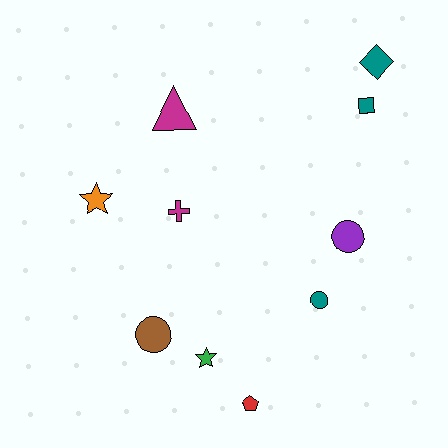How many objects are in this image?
There are 10 objects.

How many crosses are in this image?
There is 1 cross.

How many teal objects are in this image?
There are 3 teal objects.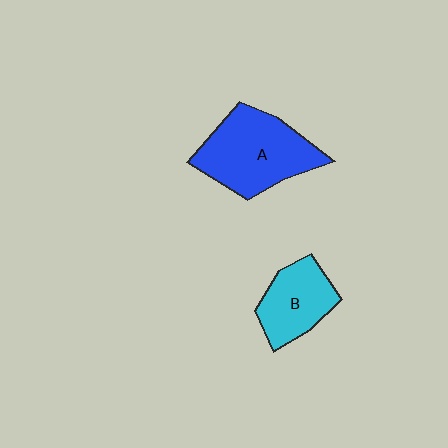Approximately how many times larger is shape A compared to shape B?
Approximately 1.6 times.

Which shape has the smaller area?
Shape B (cyan).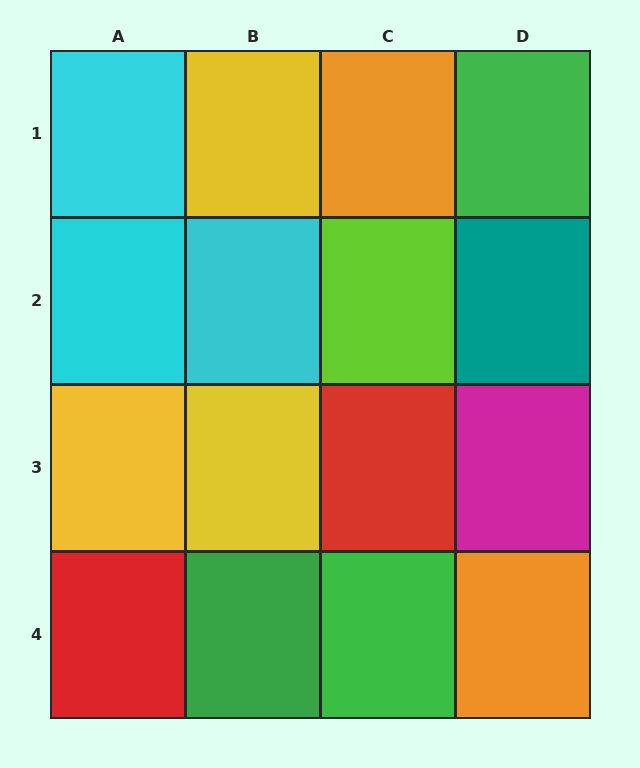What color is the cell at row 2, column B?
Cyan.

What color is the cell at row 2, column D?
Teal.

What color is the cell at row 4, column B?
Green.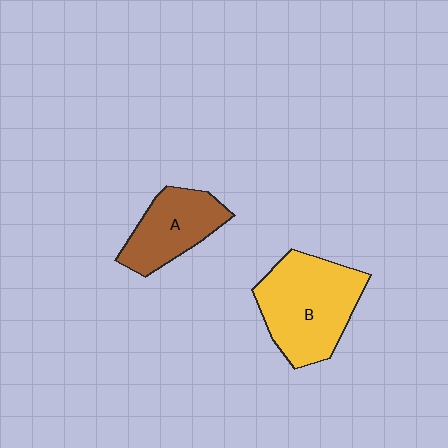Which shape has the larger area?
Shape B (yellow).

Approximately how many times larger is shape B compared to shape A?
Approximately 1.5 times.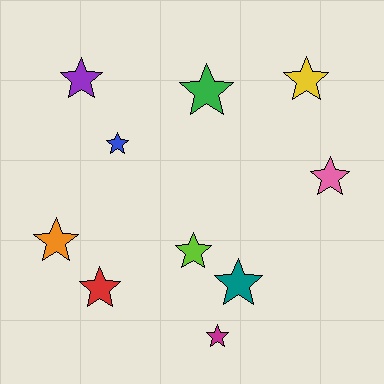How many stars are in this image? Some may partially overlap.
There are 10 stars.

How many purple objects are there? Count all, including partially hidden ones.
There is 1 purple object.